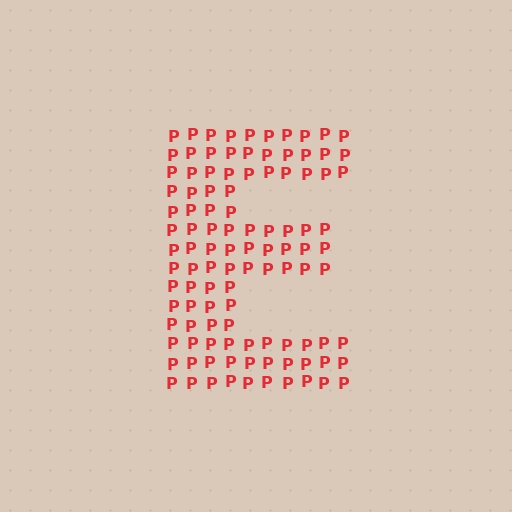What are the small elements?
The small elements are letter P's.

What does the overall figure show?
The overall figure shows the letter E.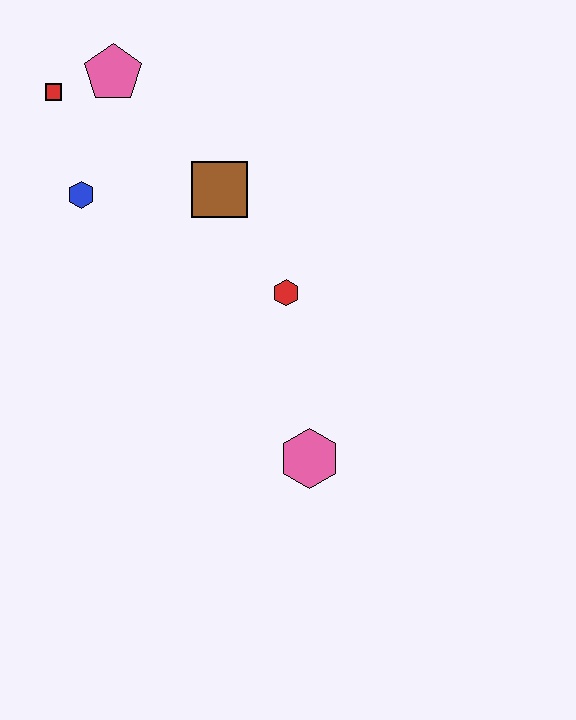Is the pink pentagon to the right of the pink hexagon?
No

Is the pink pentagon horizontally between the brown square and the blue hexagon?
Yes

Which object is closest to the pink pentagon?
The red square is closest to the pink pentagon.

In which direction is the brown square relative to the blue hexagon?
The brown square is to the right of the blue hexagon.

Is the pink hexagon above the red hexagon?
No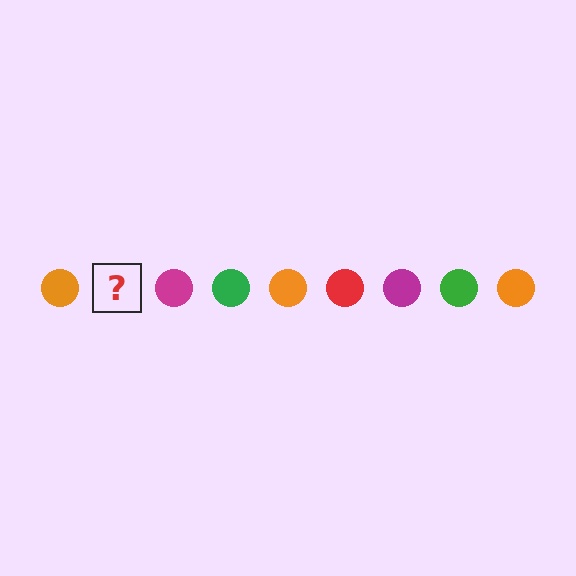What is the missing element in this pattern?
The missing element is a red circle.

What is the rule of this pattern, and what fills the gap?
The rule is that the pattern cycles through orange, red, magenta, green circles. The gap should be filled with a red circle.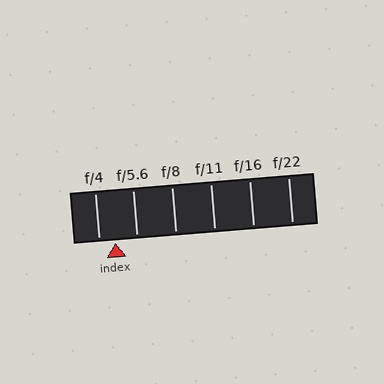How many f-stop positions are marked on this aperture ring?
There are 6 f-stop positions marked.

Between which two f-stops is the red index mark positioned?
The index mark is between f/4 and f/5.6.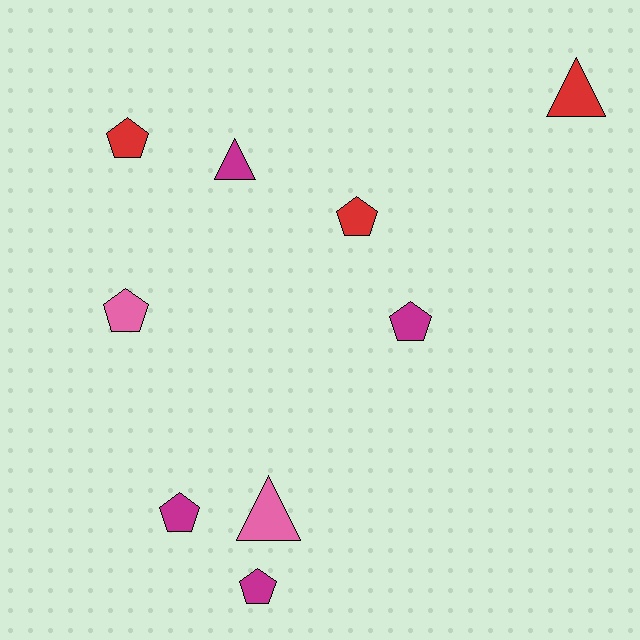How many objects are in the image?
There are 9 objects.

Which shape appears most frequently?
Pentagon, with 6 objects.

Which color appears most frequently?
Magenta, with 4 objects.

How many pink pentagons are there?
There is 1 pink pentagon.